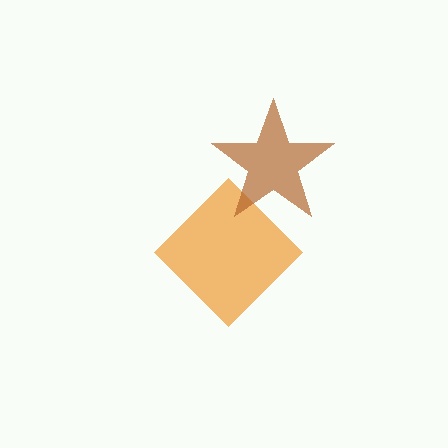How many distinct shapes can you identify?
There are 2 distinct shapes: an orange diamond, a brown star.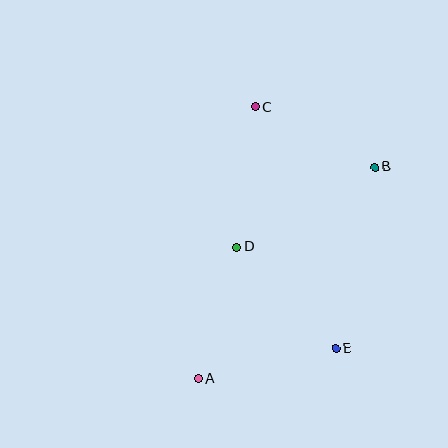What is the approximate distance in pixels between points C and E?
The distance between C and E is approximately 255 pixels.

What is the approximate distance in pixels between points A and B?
The distance between A and B is approximately 275 pixels.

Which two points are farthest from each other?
Points A and C are farthest from each other.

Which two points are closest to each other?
Points B and C are closest to each other.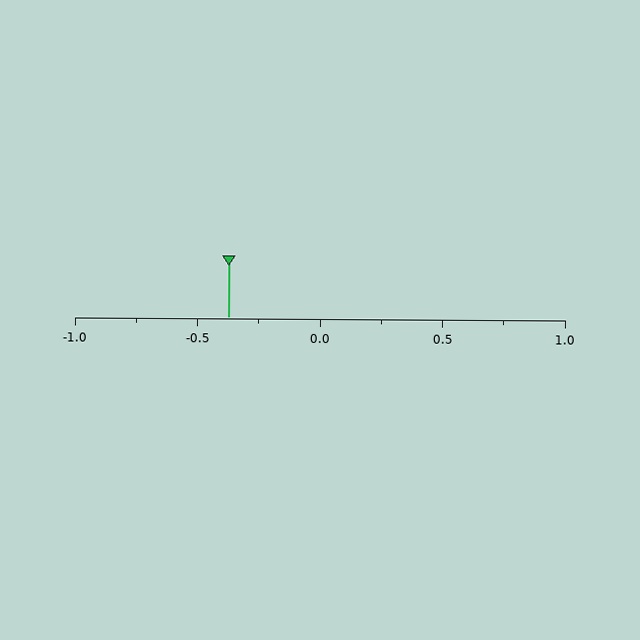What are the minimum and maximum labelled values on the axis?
The axis runs from -1.0 to 1.0.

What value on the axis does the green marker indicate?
The marker indicates approximately -0.38.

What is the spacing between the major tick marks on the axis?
The major ticks are spaced 0.5 apart.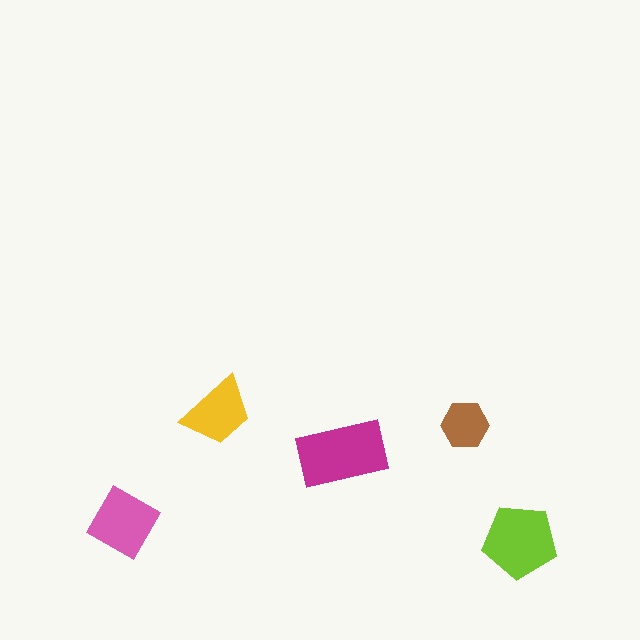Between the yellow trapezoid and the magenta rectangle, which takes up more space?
The magenta rectangle.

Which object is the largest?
The magenta rectangle.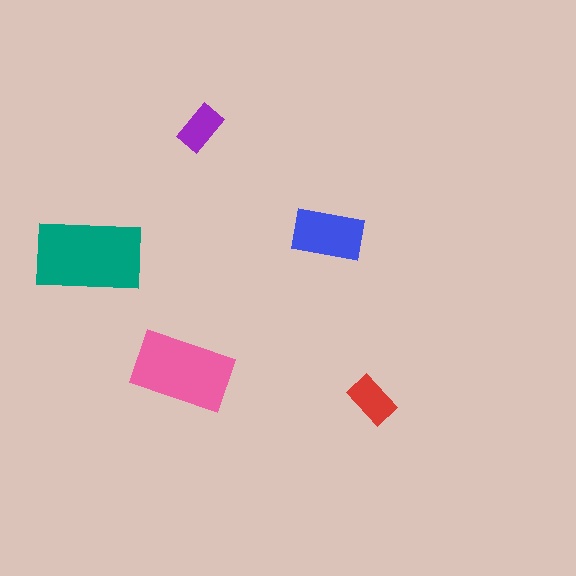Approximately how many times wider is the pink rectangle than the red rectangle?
About 2 times wider.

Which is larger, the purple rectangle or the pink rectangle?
The pink one.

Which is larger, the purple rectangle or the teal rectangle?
The teal one.